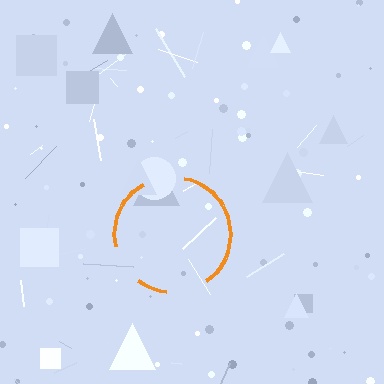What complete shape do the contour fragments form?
The contour fragments form a circle.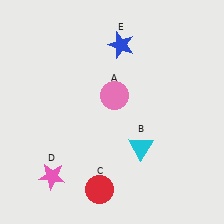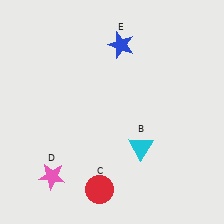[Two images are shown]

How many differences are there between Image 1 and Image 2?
There is 1 difference between the two images.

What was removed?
The pink circle (A) was removed in Image 2.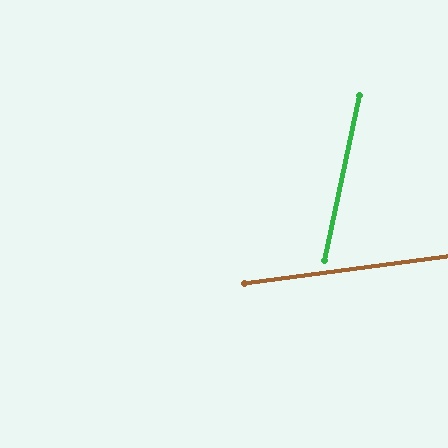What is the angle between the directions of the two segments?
Approximately 70 degrees.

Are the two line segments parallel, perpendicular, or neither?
Neither parallel nor perpendicular — they differ by about 70°.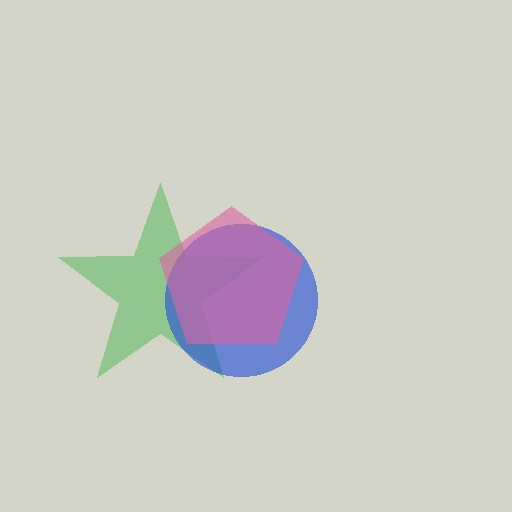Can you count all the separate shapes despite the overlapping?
Yes, there are 3 separate shapes.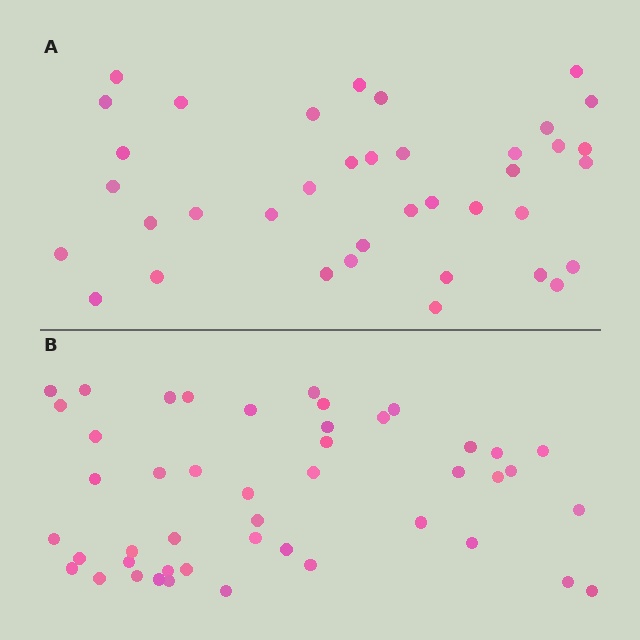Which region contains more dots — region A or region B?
Region B (the bottom region) has more dots.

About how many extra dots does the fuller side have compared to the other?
Region B has roughly 8 or so more dots than region A.